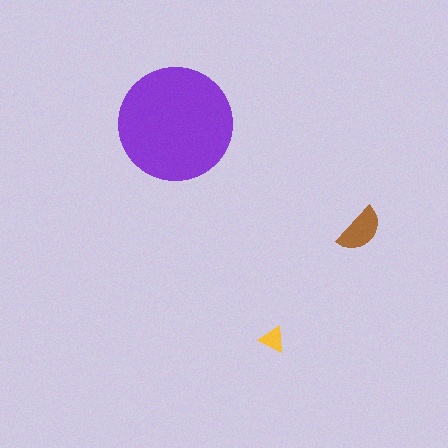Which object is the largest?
The purple circle.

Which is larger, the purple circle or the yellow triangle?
The purple circle.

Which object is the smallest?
The yellow triangle.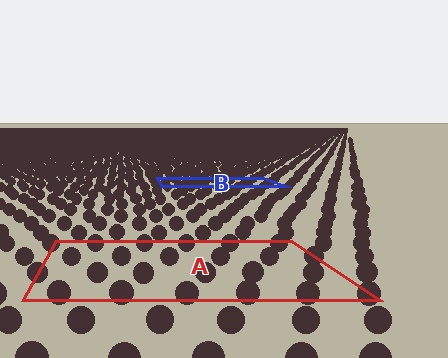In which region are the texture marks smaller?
The texture marks are smaller in region B, because it is farther away.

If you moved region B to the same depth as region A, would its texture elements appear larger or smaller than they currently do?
They would appear larger. At a closer depth, the same texture elements are projected at a bigger on-screen size.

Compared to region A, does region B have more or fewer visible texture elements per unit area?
Region B has more texture elements per unit area — they are packed more densely because it is farther away.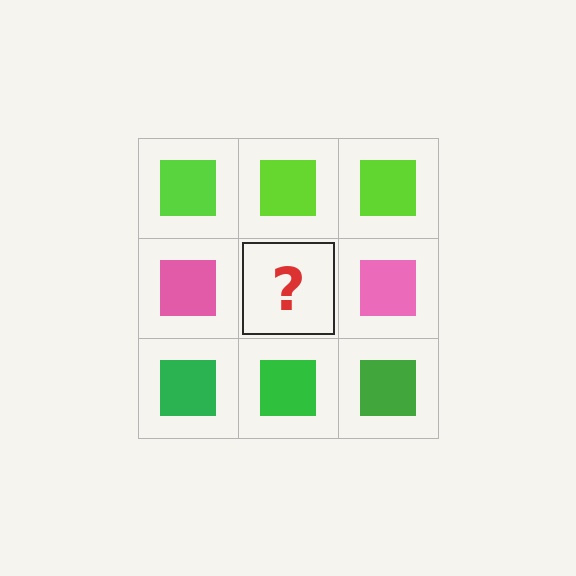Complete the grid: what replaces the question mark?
The question mark should be replaced with a pink square.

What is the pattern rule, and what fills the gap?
The rule is that each row has a consistent color. The gap should be filled with a pink square.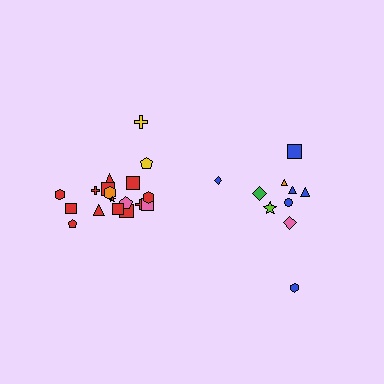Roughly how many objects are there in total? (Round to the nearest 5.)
Roughly 30 objects in total.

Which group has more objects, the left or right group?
The left group.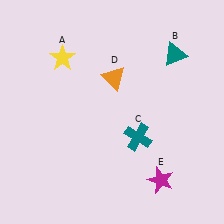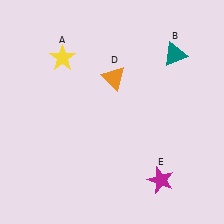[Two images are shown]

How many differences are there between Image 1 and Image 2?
There is 1 difference between the two images.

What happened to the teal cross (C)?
The teal cross (C) was removed in Image 2. It was in the bottom-right area of Image 1.